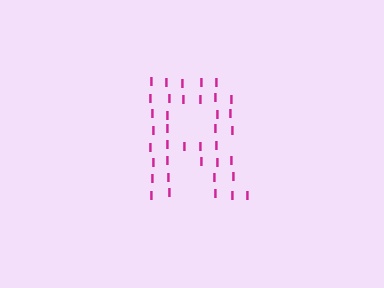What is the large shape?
The large shape is the letter R.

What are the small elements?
The small elements are letter I's.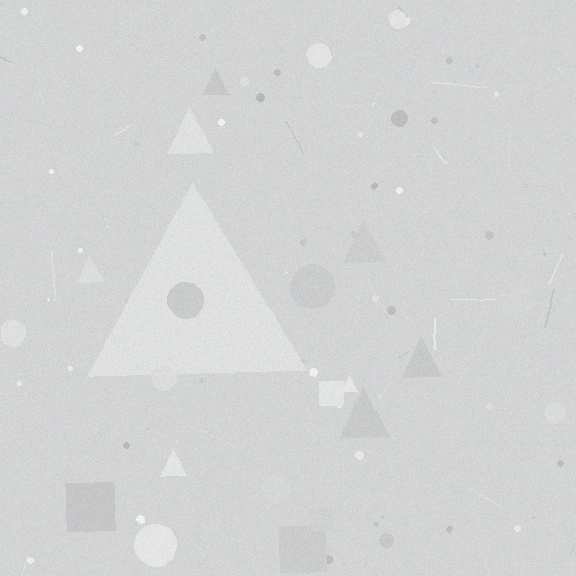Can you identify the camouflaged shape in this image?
The camouflaged shape is a triangle.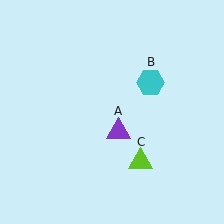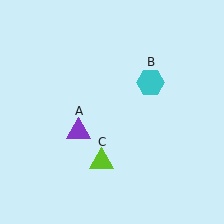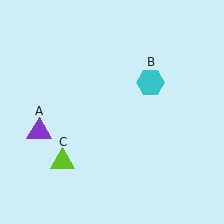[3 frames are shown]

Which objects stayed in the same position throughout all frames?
Cyan hexagon (object B) remained stationary.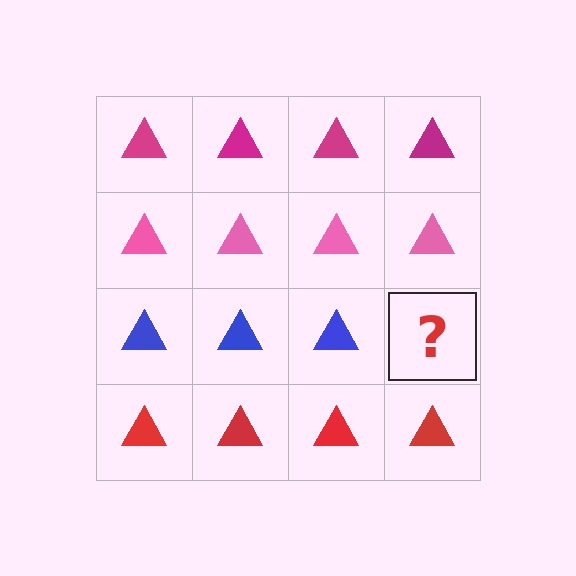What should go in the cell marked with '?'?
The missing cell should contain a blue triangle.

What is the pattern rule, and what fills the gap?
The rule is that each row has a consistent color. The gap should be filled with a blue triangle.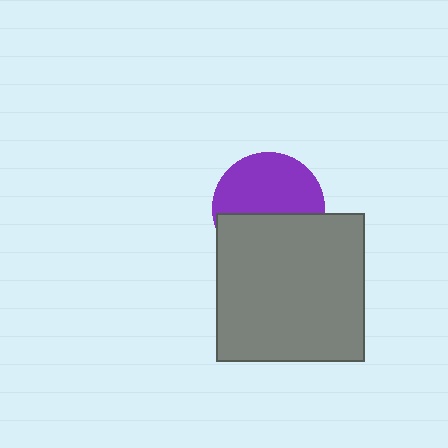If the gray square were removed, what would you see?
You would see the complete purple circle.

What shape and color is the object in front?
The object in front is a gray square.